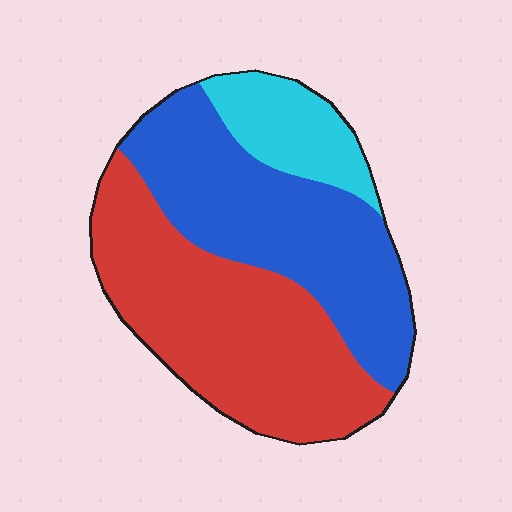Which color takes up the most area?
Red, at roughly 45%.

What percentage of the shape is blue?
Blue covers roughly 40% of the shape.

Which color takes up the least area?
Cyan, at roughly 15%.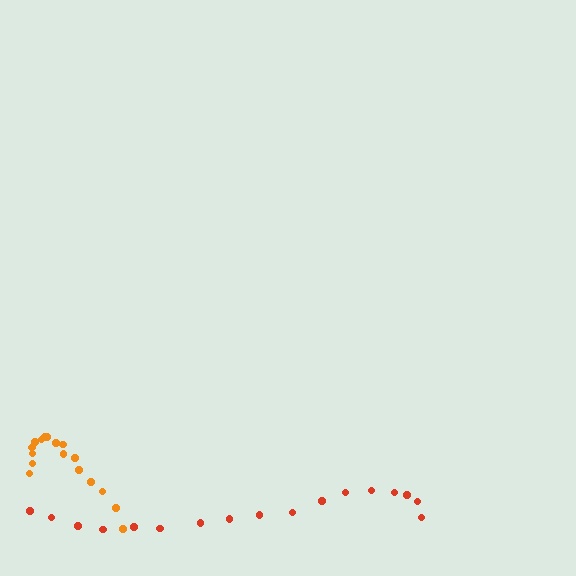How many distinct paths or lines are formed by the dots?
There are 2 distinct paths.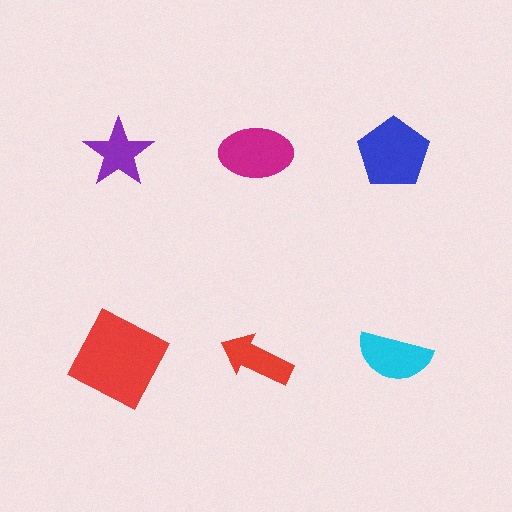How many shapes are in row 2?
3 shapes.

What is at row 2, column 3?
A cyan semicircle.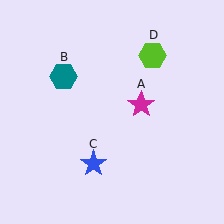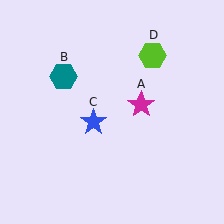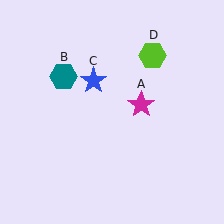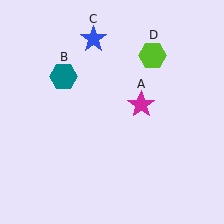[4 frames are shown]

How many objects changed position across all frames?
1 object changed position: blue star (object C).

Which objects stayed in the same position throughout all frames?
Magenta star (object A) and teal hexagon (object B) and lime hexagon (object D) remained stationary.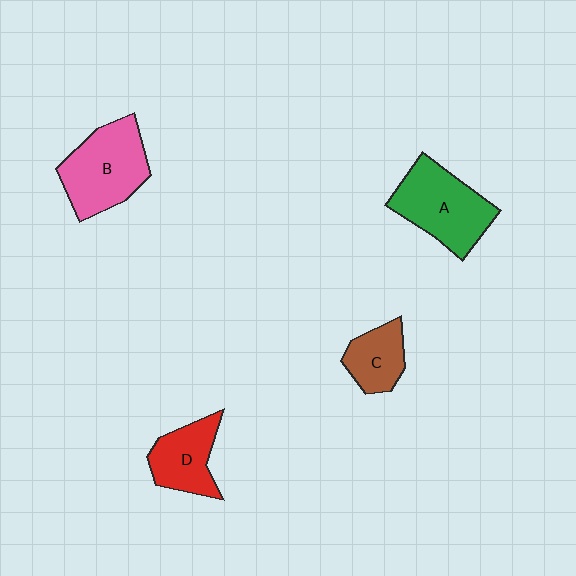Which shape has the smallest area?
Shape C (brown).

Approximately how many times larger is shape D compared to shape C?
Approximately 1.2 times.